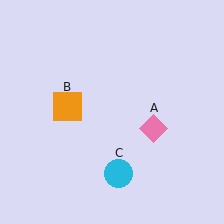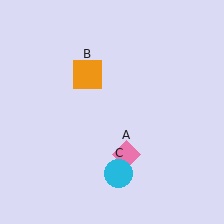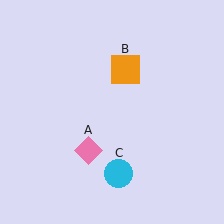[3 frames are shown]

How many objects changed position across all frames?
2 objects changed position: pink diamond (object A), orange square (object B).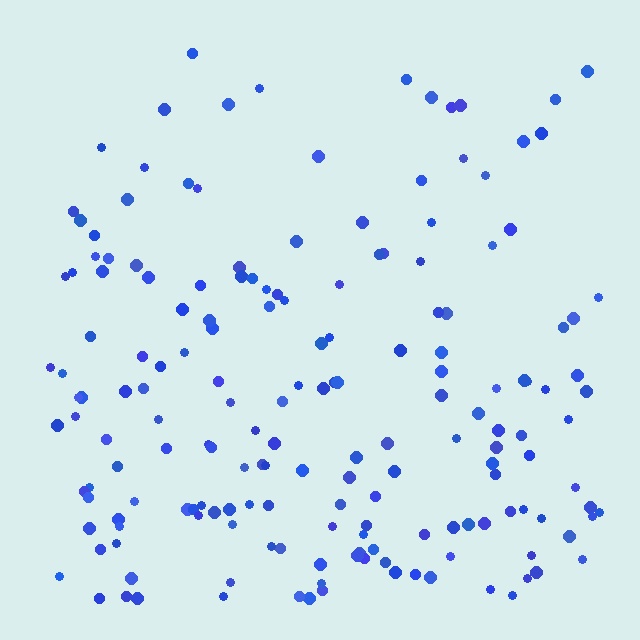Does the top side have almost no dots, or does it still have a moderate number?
Still a moderate number, just noticeably fewer than the bottom.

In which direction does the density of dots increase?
From top to bottom, with the bottom side densest.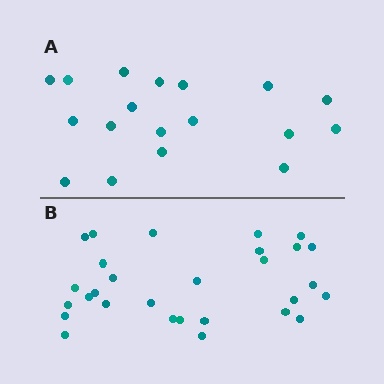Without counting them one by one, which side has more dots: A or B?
Region B (the bottom region) has more dots.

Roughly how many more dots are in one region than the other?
Region B has roughly 12 or so more dots than region A.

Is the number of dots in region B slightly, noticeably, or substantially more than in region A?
Region B has substantially more. The ratio is roughly 1.6 to 1.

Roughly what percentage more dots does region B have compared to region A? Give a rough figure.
About 60% more.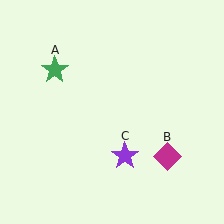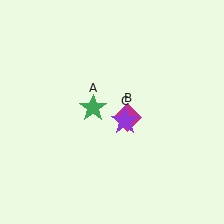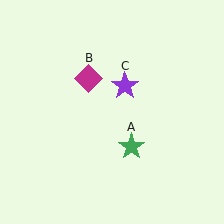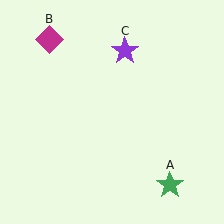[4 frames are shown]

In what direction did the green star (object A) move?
The green star (object A) moved down and to the right.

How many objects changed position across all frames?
3 objects changed position: green star (object A), magenta diamond (object B), purple star (object C).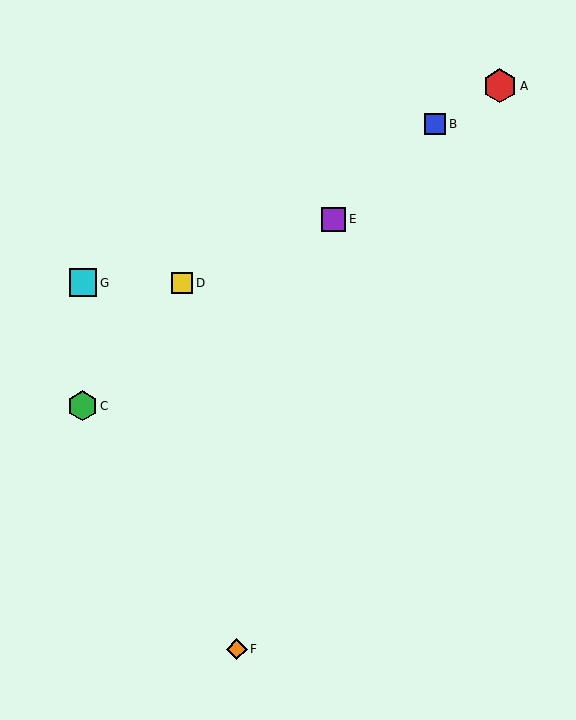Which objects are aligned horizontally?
Objects D, G are aligned horizontally.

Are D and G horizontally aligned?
Yes, both are at y≈283.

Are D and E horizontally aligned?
No, D is at y≈283 and E is at y≈219.